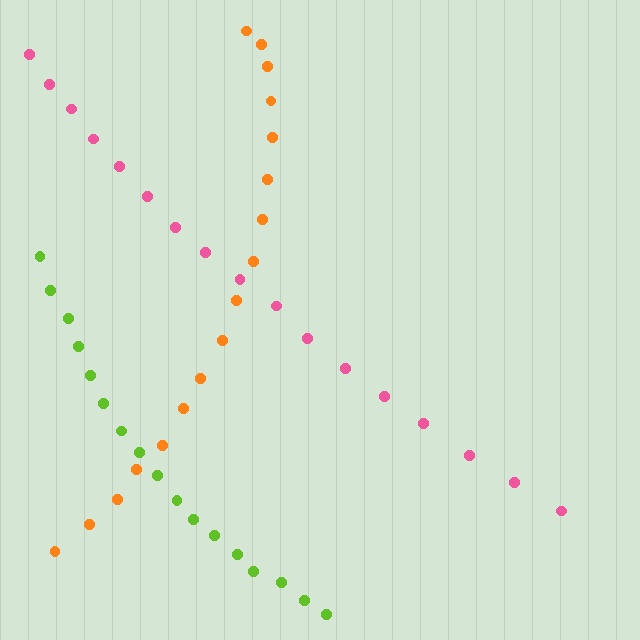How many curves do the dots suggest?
There are 3 distinct paths.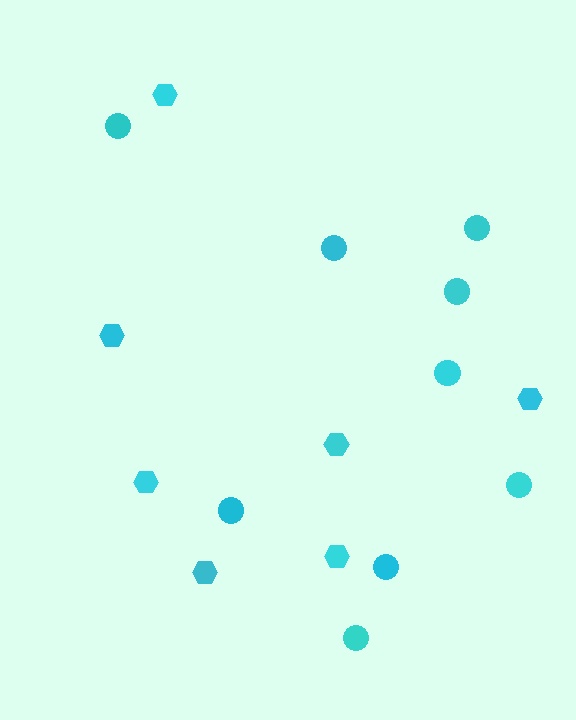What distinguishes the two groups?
There are 2 groups: one group of hexagons (7) and one group of circles (9).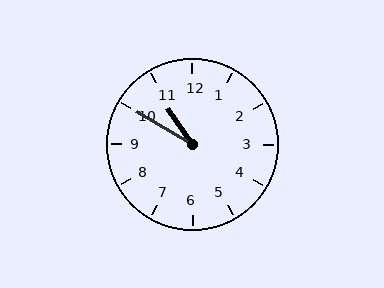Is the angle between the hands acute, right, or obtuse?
It is acute.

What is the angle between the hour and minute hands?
Approximately 25 degrees.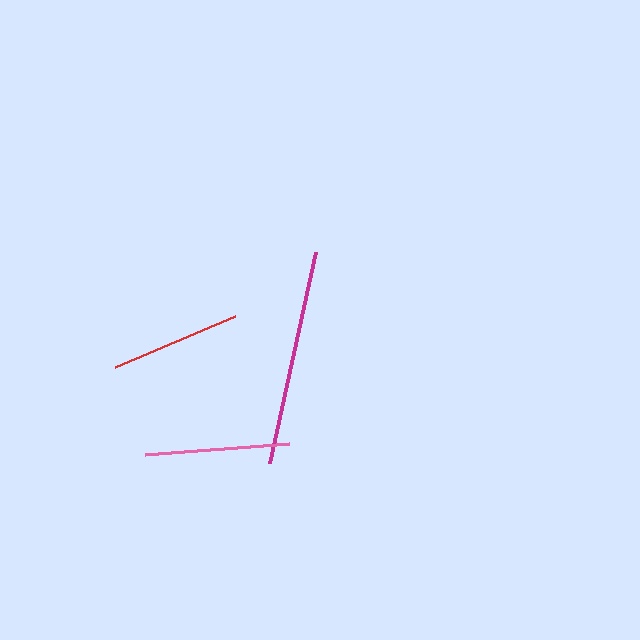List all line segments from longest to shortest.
From longest to shortest: magenta, pink, red.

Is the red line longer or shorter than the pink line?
The pink line is longer than the red line.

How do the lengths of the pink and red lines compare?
The pink and red lines are approximately the same length.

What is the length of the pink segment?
The pink segment is approximately 144 pixels long.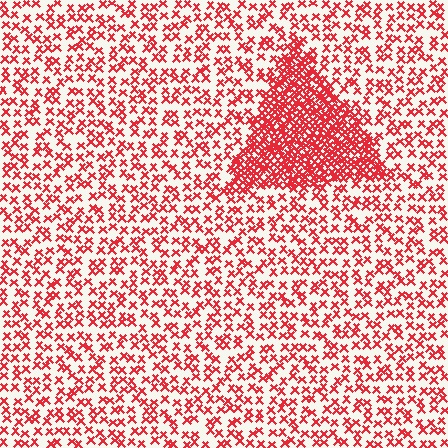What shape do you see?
I see a triangle.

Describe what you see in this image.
The image contains small red elements arranged at two different densities. A triangle-shaped region is visible where the elements are more densely packed than the surrounding area.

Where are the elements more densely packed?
The elements are more densely packed inside the triangle boundary.